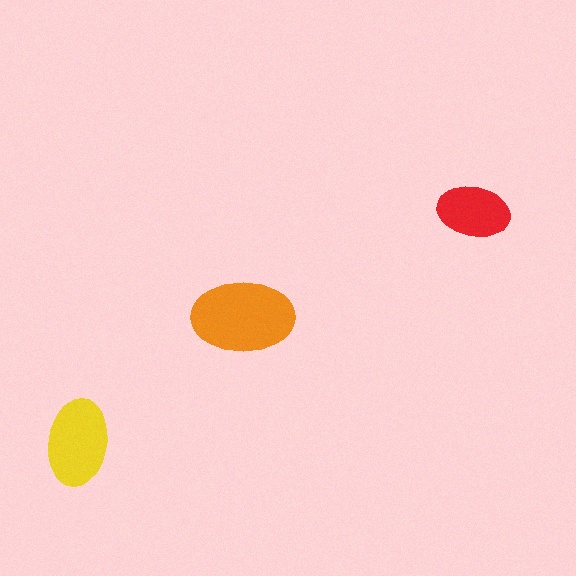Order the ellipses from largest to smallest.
the orange one, the yellow one, the red one.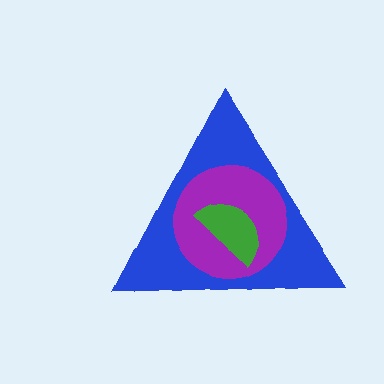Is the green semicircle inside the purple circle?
Yes.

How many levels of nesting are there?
3.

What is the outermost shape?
The blue triangle.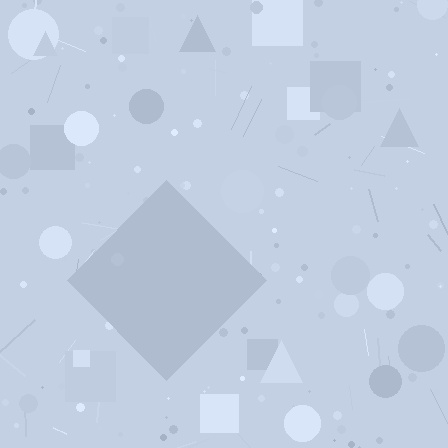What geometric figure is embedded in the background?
A diamond is embedded in the background.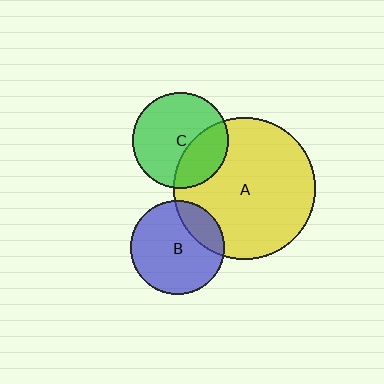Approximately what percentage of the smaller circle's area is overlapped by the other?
Approximately 30%.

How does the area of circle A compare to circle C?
Approximately 2.2 times.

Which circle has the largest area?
Circle A (yellow).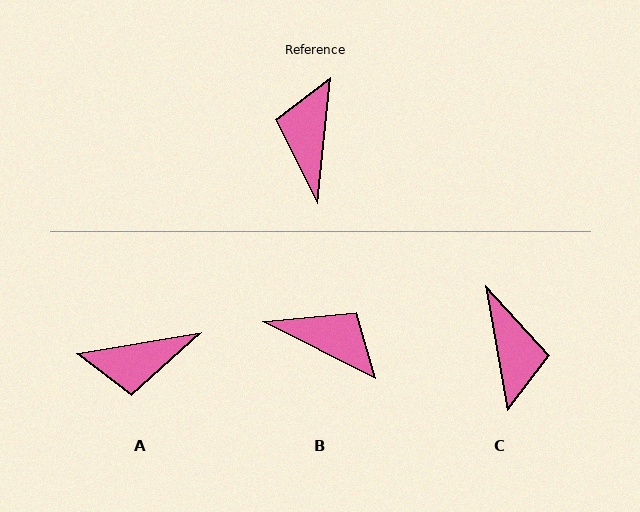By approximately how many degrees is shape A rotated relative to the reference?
Approximately 105 degrees counter-clockwise.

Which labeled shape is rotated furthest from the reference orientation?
C, about 164 degrees away.